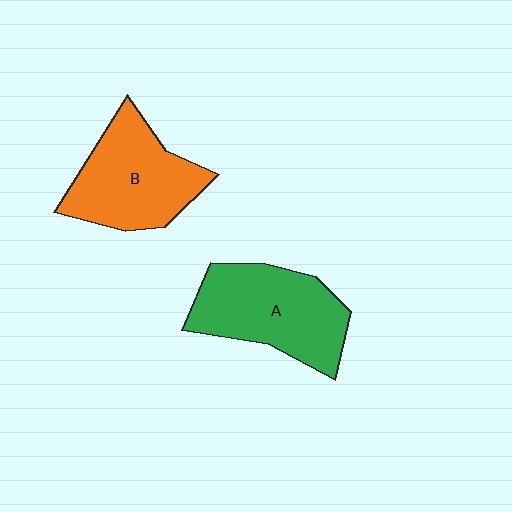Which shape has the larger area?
Shape A (green).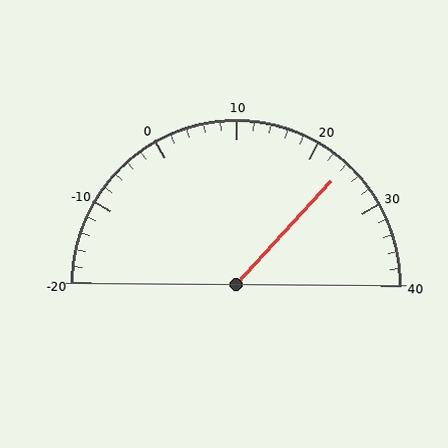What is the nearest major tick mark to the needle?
The nearest major tick mark is 20.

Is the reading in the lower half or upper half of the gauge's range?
The reading is in the upper half of the range (-20 to 40).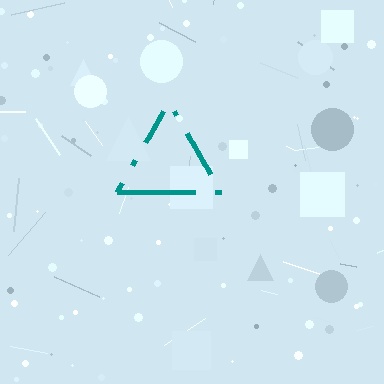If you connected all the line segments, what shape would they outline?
They would outline a triangle.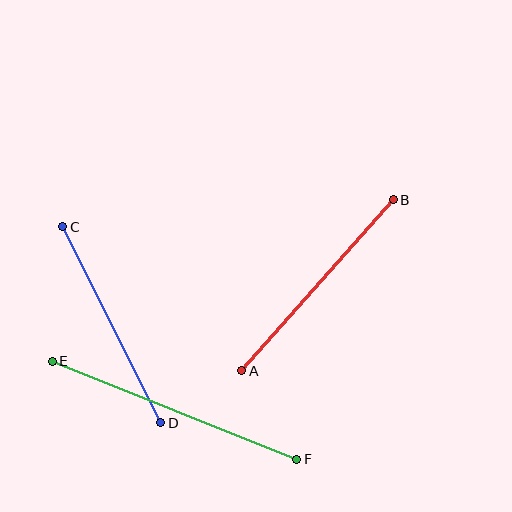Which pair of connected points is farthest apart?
Points E and F are farthest apart.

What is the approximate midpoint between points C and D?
The midpoint is at approximately (112, 325) pixels.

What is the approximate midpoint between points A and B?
The midpoint is at approximately (318, 285) pixels.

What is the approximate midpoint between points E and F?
The midpoint is at approximately (175, 410) pixels.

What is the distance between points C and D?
The distance is approximately 219 pixels.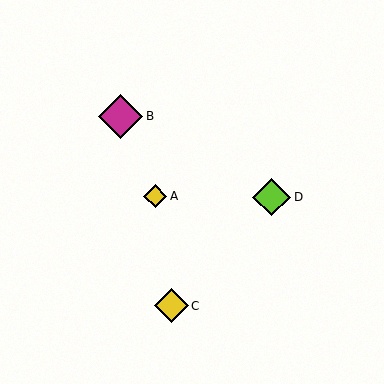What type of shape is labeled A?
Shape A is a yellow diamond.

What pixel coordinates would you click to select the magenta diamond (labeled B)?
Click at (121, 116) to select the magenta diamond B.